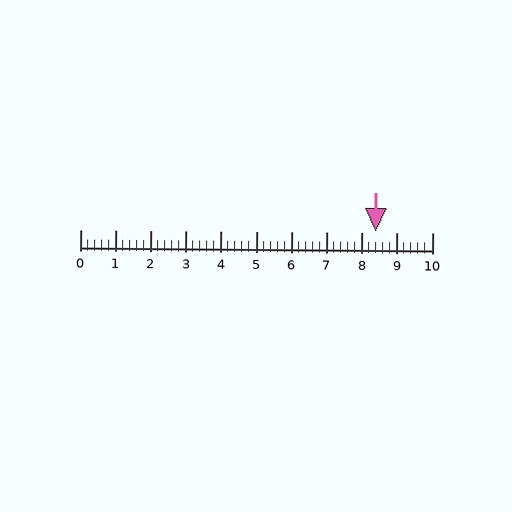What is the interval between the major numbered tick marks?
The major tick marks are spaced 1 units apart.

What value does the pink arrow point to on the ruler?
The pink arrow points to approximately 8.4.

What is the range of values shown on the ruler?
The ruler shows values from 0 to 10.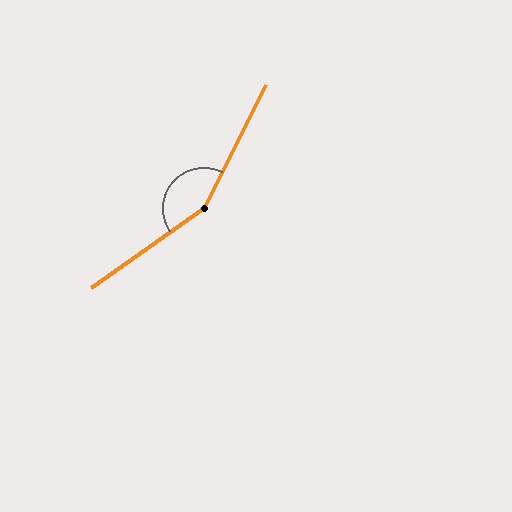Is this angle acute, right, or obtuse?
It is obtuse.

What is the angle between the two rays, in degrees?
Approximately 152 degrees.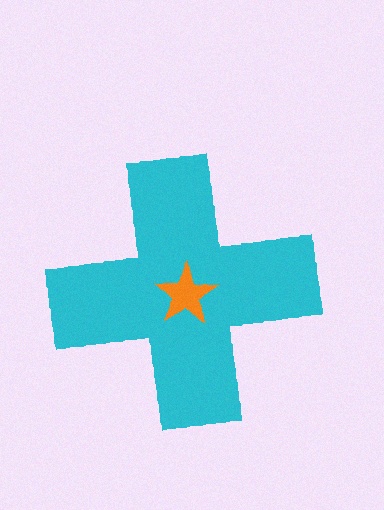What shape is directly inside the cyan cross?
The orange star.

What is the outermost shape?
The cyan cross.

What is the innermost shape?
The orange star.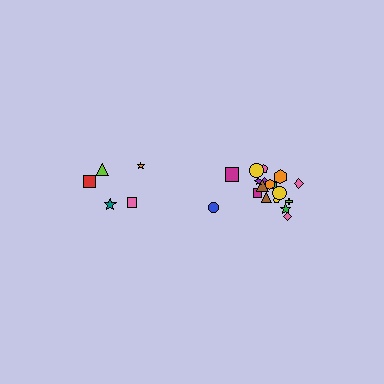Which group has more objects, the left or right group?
The right group.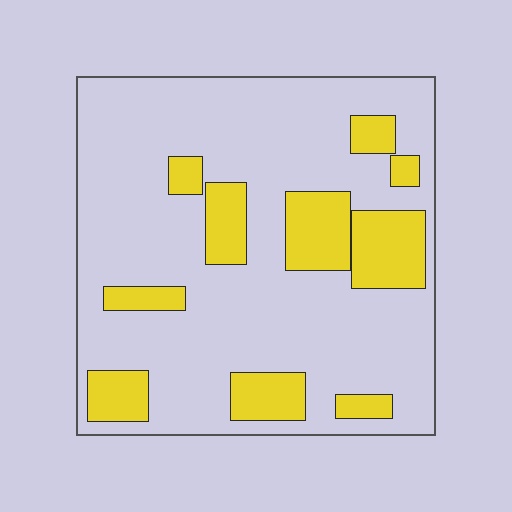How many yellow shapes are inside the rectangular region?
10.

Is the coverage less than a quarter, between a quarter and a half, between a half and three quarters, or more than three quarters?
Less than a quarter.